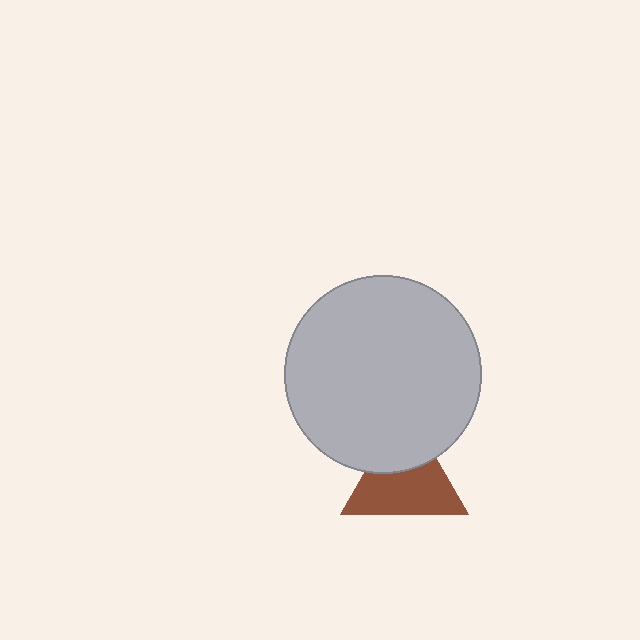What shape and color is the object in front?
The object in front is a light gray circle.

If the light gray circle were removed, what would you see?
You would see the complete brown triangle.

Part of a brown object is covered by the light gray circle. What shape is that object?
It is a triangle.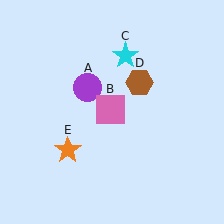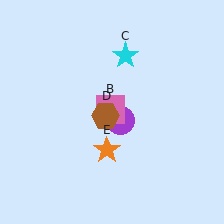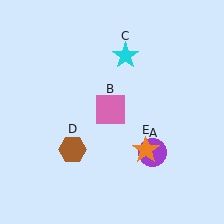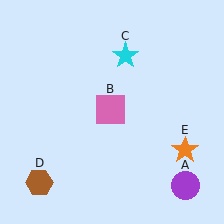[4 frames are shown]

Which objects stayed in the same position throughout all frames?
Pink square (object B) and cyan star (object C) remained stationary.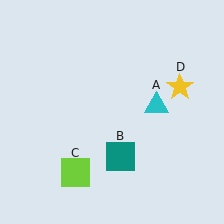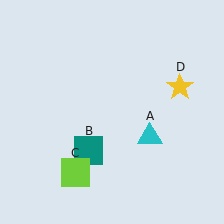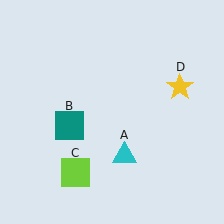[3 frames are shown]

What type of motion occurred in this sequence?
The cyan triangle (object A), teal square (object B) rotated clockwise around the center of the scene.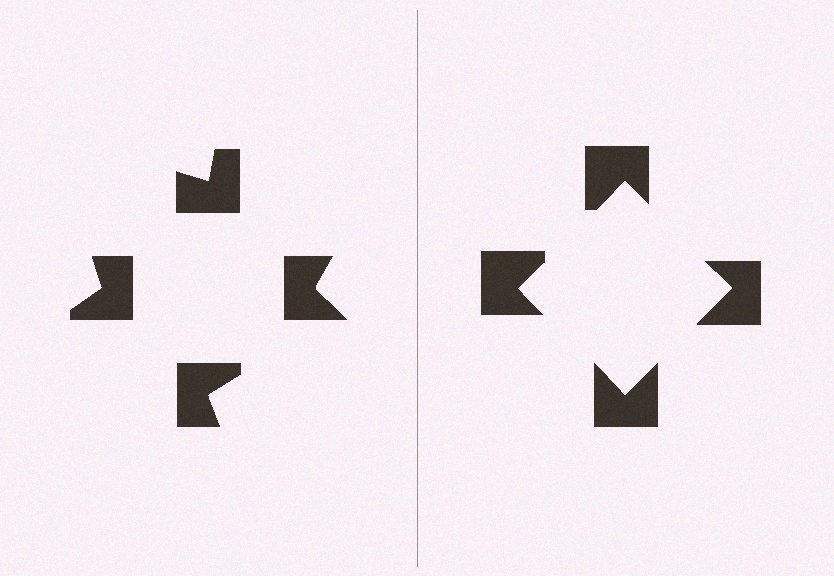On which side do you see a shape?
An illusory square appears on the right side. On the left side the wedge cuts are rotated, so no coherent shape forms.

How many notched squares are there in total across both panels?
8 — 4 on each side.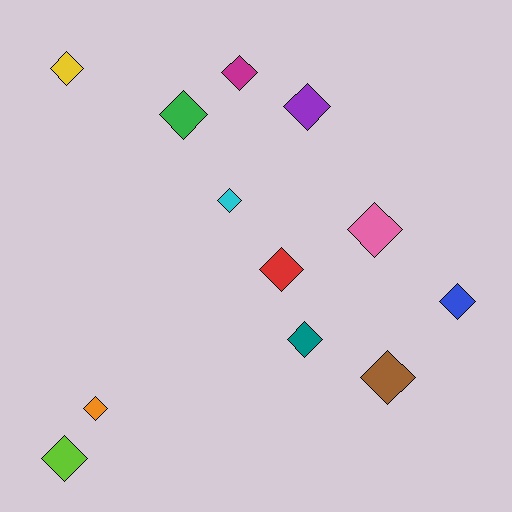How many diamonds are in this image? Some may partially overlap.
There are 12 diamonds.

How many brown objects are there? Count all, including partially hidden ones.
There is 1 brown object.